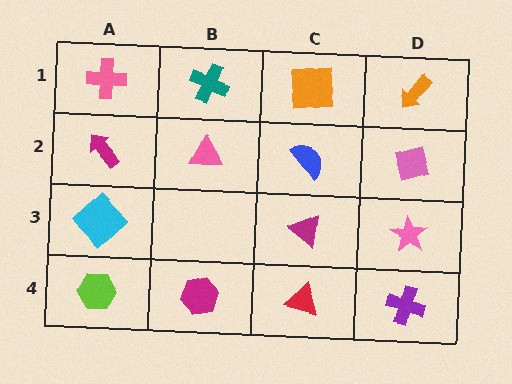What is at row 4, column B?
A magenta hexagon.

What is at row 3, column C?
A magenta triangle.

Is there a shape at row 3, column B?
No, that cell is empty.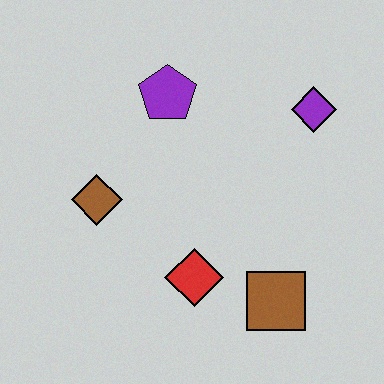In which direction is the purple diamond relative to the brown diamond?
The purple diamond is to the right of the brown diamond.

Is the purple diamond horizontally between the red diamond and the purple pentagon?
No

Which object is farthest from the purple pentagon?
The brown square is farthest from the purple pentagon.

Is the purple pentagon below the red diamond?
No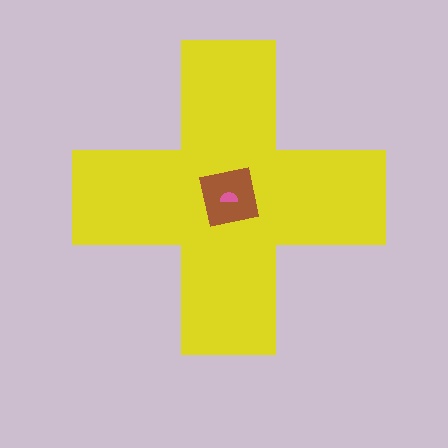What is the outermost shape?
The yellow cross.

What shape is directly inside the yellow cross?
The brown square.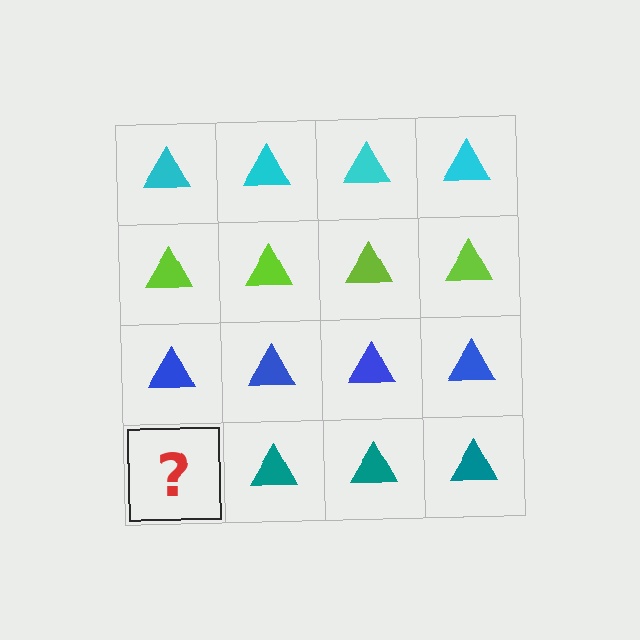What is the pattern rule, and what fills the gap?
The rule is that each row has a consistent color. The gap should be filled with a teal triangle.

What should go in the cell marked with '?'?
The missing cell should contain a teal triangle.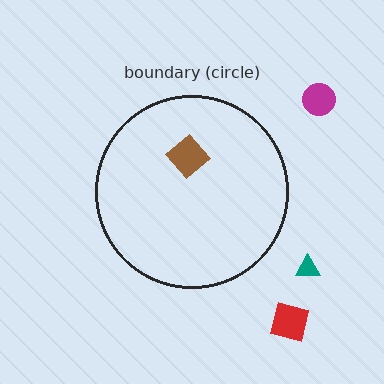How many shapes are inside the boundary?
1 inside, 3 outside.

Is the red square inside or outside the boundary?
Outside.